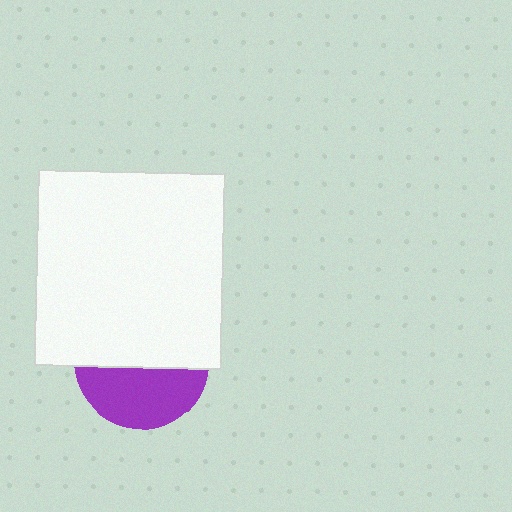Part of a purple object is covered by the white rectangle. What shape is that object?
It is a circle.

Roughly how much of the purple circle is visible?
A small part of it is visible (roughly 43%).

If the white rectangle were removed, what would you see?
You would see the complete purple circle.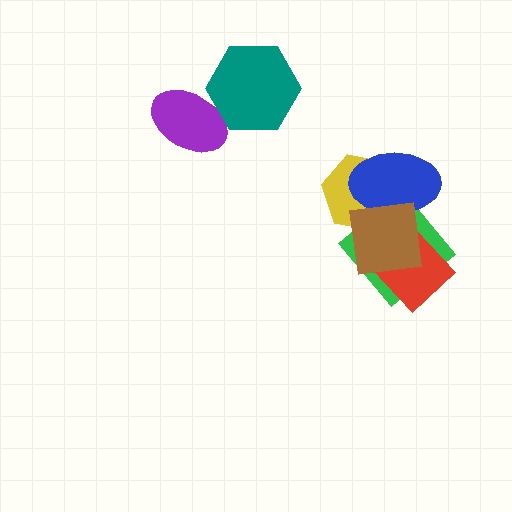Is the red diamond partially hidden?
Yes, it is partially covered by another shape.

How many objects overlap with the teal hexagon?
1 object overlaps with the teal hexagon.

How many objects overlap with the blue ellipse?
3 objects overlap with the blue ellipse.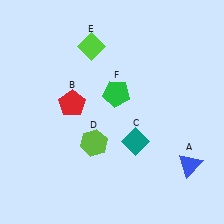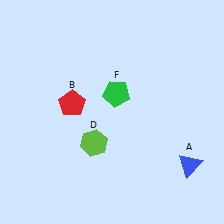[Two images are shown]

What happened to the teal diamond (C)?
The teal diamond (C) was removed in Image 2. It was in the bottom-right area of Image 1.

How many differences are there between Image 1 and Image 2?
There are 2 differences between the two images.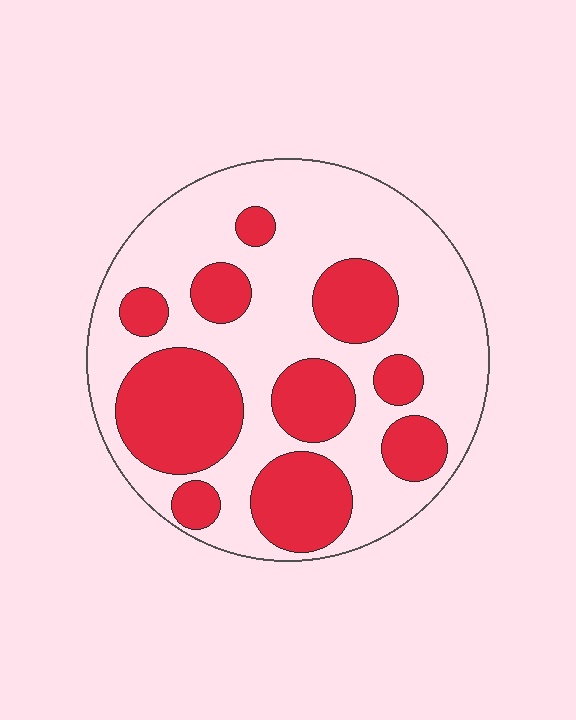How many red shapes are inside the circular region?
10.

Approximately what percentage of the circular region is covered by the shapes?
Approximately 35%.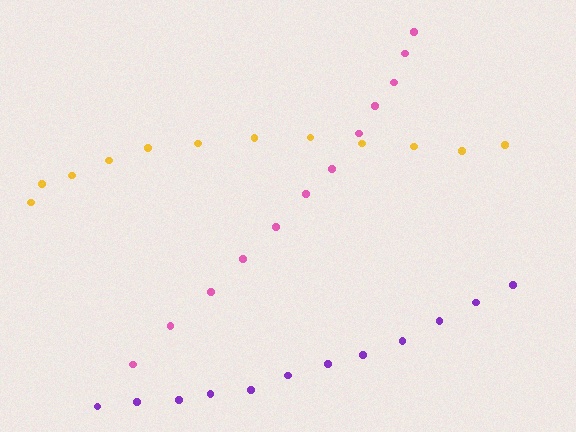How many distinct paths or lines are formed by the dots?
There are 3 distinct paths.